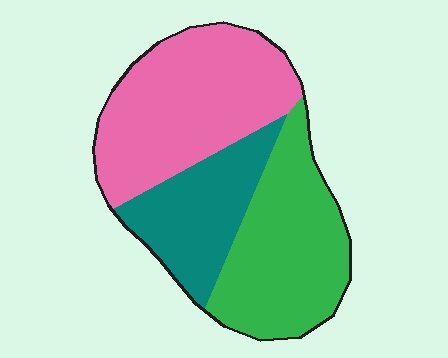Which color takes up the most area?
Pink, at roughly 40%.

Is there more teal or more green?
Green.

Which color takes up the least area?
Teal, at roughly 25%.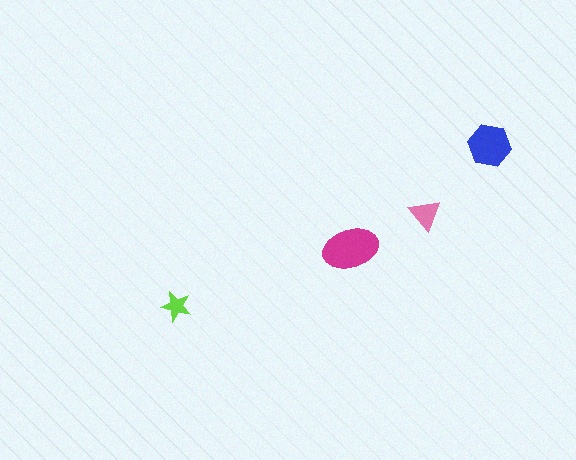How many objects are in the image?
There are 4 objects in the image.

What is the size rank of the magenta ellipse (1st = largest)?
1st.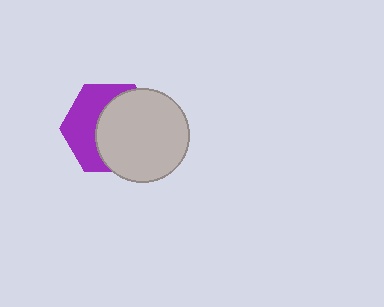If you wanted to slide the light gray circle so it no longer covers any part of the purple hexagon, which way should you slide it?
Slide it right — that is the most direct way to separate the two shapes.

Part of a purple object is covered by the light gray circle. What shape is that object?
It is a hexagon.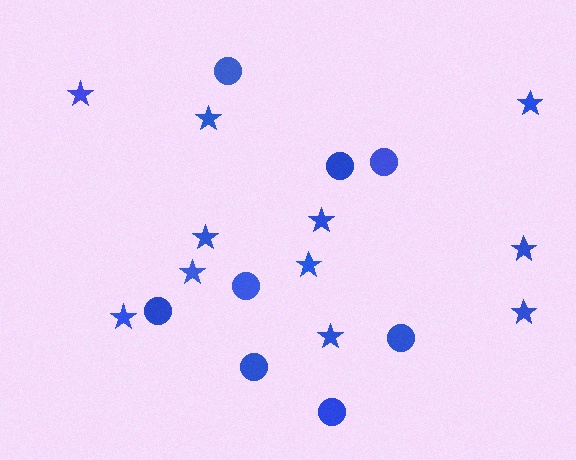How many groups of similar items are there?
There are 2 groups: one group of circles (8) and one group of stars (11).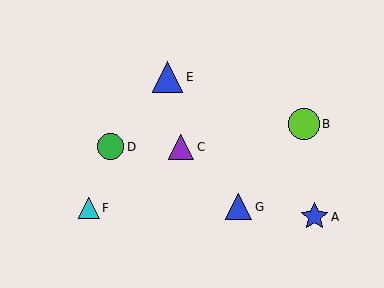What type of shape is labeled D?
Shape D is a green circle.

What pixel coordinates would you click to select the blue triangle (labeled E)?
Click at (168, 77) to select the blue triangle E.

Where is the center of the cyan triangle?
The center of the cyan triangle is at (89, 208).